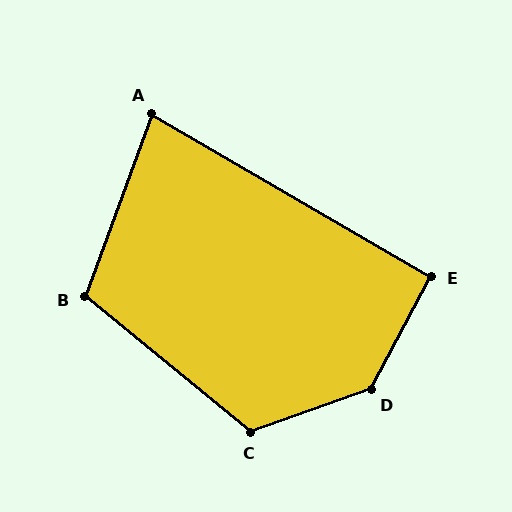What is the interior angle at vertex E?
Approximately 92 degrees (approximately right).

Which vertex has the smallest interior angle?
A, at approximately 80 degrees.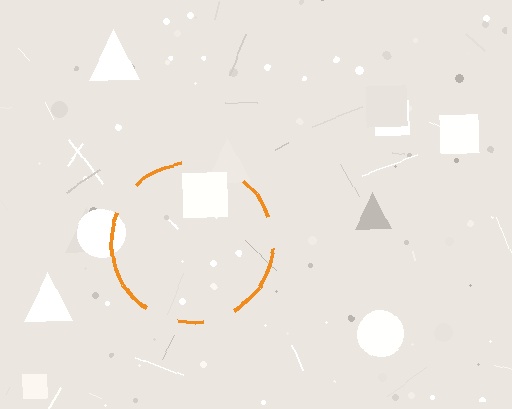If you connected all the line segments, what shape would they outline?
They would outline a circle.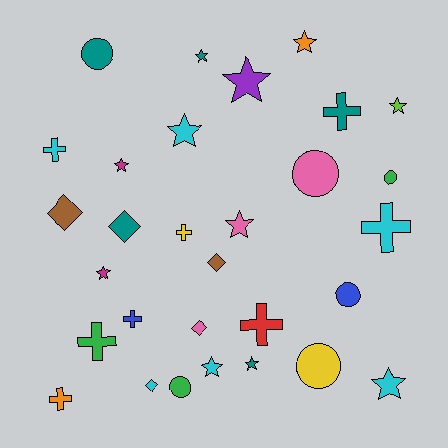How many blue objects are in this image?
There are 2 blue objects.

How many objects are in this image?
There are 30 objects.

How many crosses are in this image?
There are 8 crosses.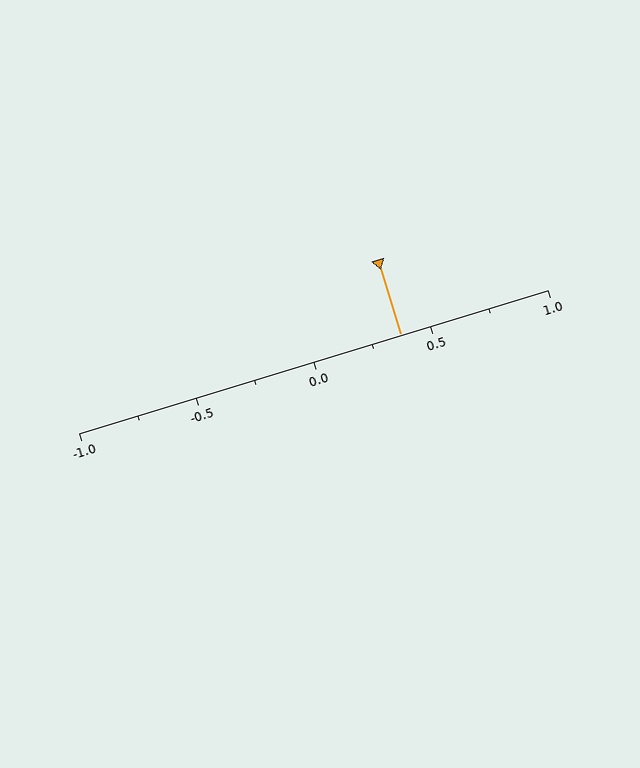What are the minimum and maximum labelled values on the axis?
The axis runs from -1.0 to 1.0.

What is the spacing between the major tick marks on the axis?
The major ticks are spaced 0.5 apart.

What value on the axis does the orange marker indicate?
The marker indicates approximately 0.38.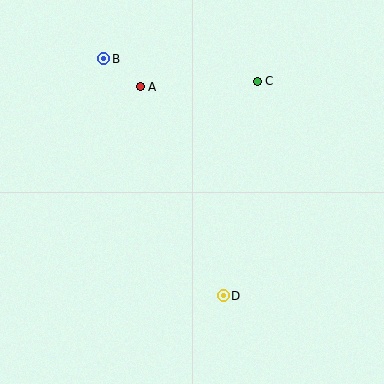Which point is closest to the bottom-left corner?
Point D is closest to the bottom-left corner.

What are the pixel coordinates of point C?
Point C is at (257, 81).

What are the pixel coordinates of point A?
Point A is at (140, 87).